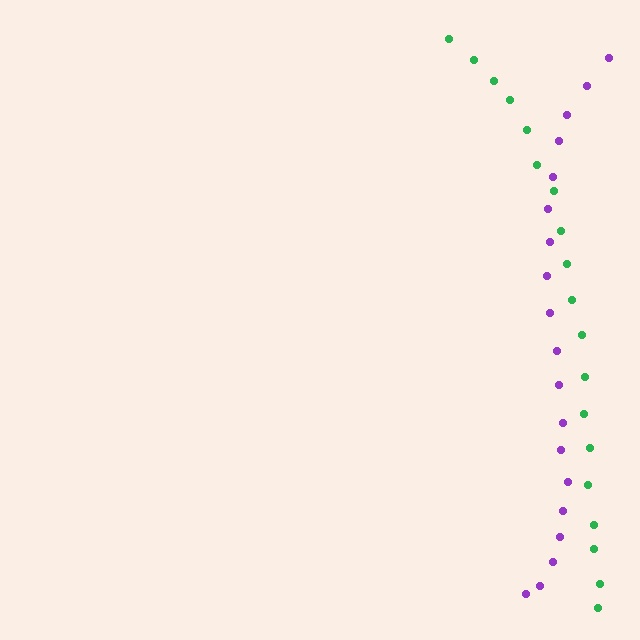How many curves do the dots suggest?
There are 2 distinct paths.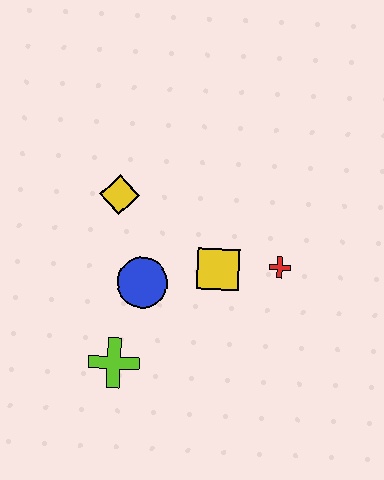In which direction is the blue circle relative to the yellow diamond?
The blue circle is below the yellow diamond.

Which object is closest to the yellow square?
The red cross is closest to the yellow square.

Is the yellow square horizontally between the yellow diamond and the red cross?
Yes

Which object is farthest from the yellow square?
The lime cross is farthest from the yellow square.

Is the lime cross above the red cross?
No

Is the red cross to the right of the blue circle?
Yes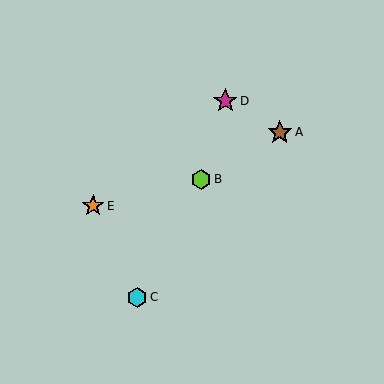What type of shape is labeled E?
Shape E is an orange star.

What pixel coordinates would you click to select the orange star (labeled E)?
Click at (93, 206) to select the orange star E.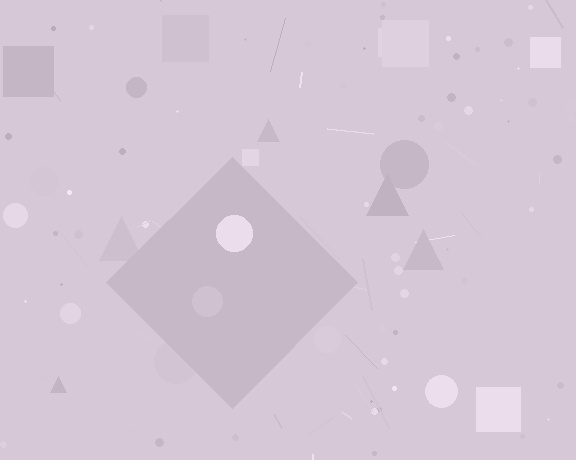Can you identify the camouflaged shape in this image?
The camouflaged shape is a diamond.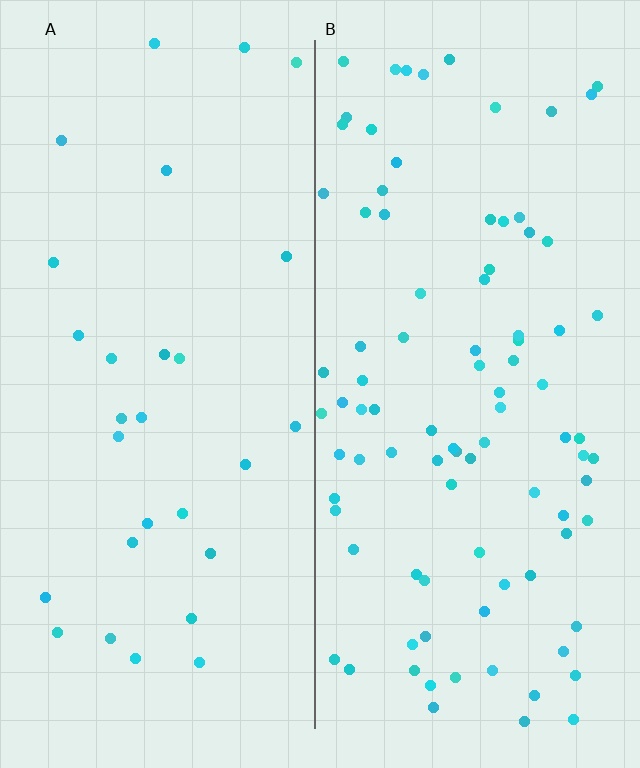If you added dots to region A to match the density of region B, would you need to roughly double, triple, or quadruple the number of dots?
Approximately triple.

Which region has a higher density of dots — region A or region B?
B (the right).